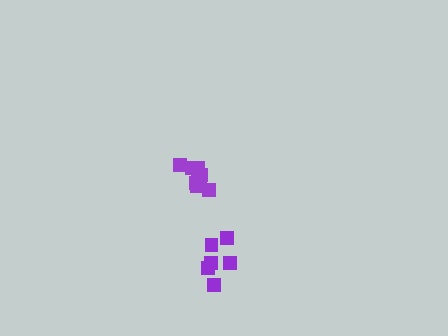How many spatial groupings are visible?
There are 2 spatial groupings.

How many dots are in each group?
Group 1: 6 dots, Group 2: 9 dots (15 total).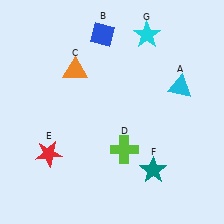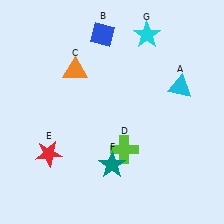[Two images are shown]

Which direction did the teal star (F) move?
The teal star (F) moved left.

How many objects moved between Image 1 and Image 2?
1 object moved between the two images.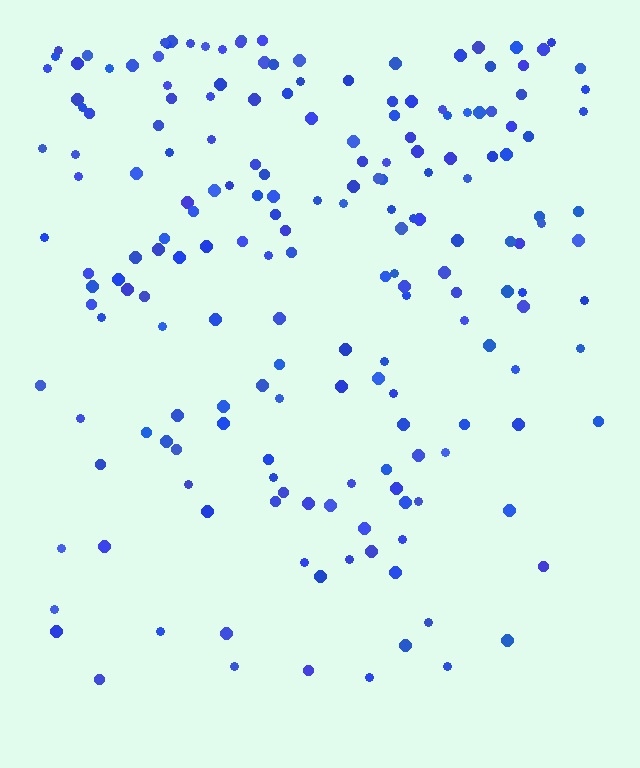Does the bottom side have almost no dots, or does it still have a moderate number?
Still a moderate number, just noticeably fewer than the top.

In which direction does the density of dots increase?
From bottom to top, with the top side densest.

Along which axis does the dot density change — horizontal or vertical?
Vertical.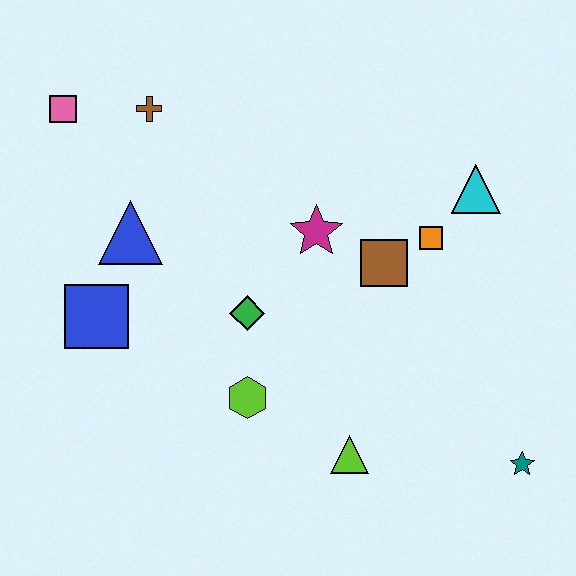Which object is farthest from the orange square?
The pink square is farthest from the orange square.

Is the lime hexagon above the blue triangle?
No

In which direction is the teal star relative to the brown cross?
The teal star is to the right of the brown cross.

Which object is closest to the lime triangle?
The lime hexagon is closest to the lime triangle.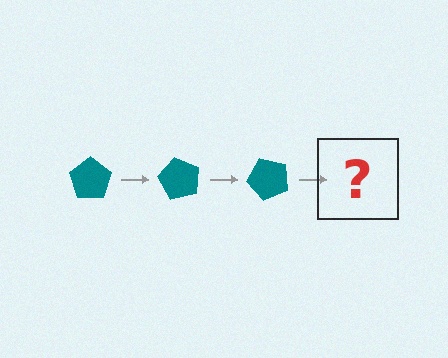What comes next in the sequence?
The next element should be a teal pentagon rotated 180 degrees.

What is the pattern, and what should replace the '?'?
The pattern is that the pentagon rotates 60 degrees each step. The '?' should be a teal pentagon rotated 180 degrees.